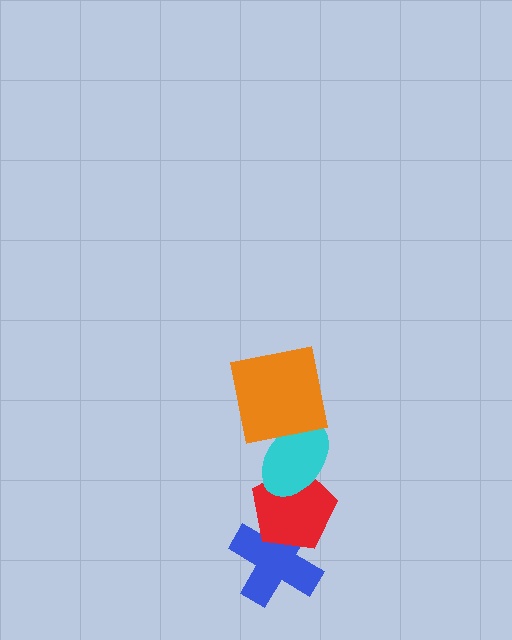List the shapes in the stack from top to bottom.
From top to bottom: the orange square, the cyan ellipse, the red pentagon, the blue cross.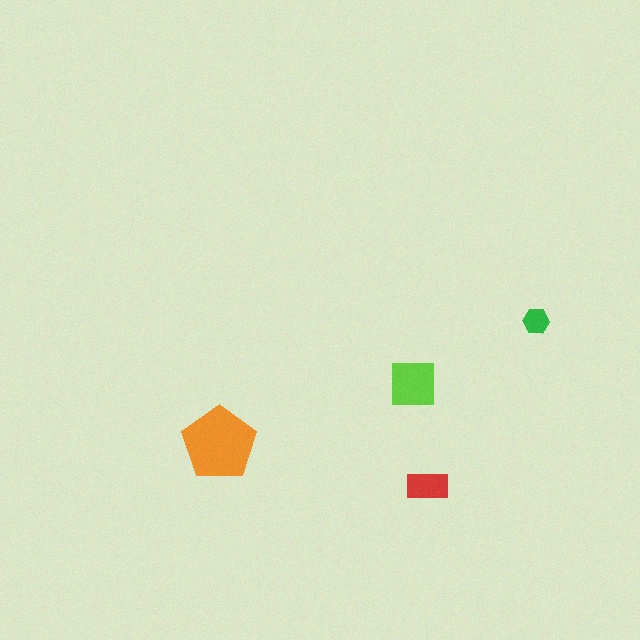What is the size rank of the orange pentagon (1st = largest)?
1st.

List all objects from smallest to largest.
The green hexagon, the red rectangle, the lime square, the orange pentagon.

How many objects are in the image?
There are 4 objects in the image.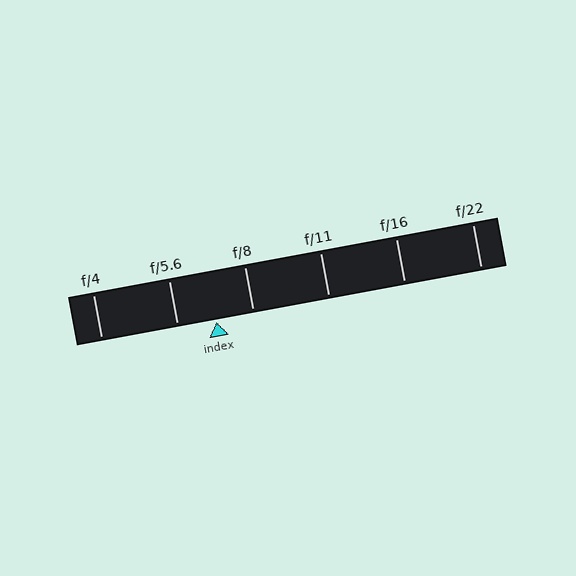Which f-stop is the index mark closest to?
The index mark is closest to f/8.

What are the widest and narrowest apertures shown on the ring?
The widest aperture shown is f/4 and the narrowest is f/22.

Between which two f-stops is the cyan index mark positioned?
The index mark is between f/5.6 and f/8.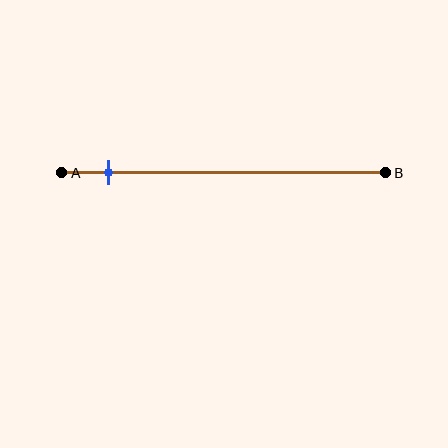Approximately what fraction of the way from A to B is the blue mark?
The blue mark is approximately 15% of the way from A to B.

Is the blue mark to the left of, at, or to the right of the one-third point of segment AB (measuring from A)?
The blue mark is to the left of the one-third point of segment AB.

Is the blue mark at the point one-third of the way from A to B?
No, the mark is at about 15% from A, not at the 33% one-third point.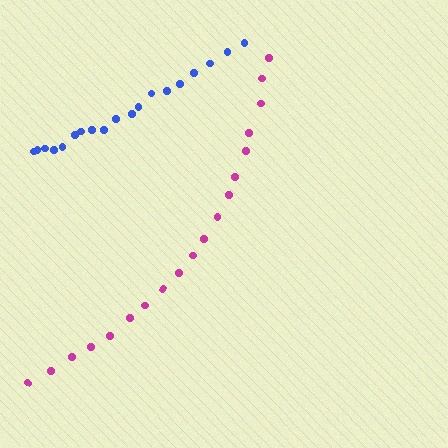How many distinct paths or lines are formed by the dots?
There are 2 distinct paths.